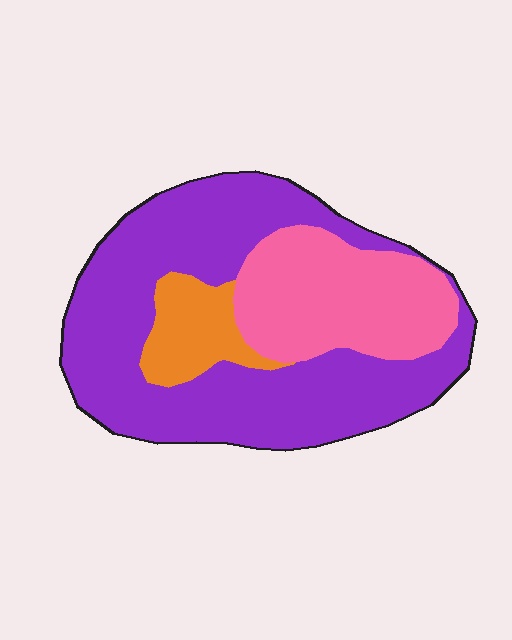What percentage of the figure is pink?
Pink covers 27% of the figure.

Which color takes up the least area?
Orange, at roughly 10%.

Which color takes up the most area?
Purple, at roughly 60%.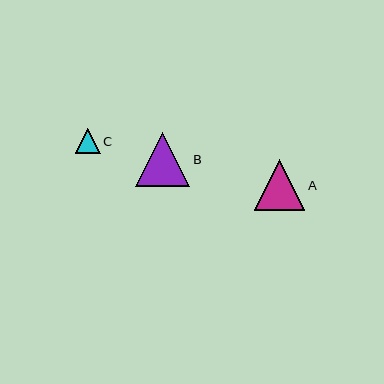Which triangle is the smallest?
Triangle C is the smallest with a size of approximately 25 pixels.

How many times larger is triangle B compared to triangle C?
Triangle B is approximately 2.2 times the size of triangle C.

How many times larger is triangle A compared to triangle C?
Triangle A is approximately 2.1 times the size of triangle C.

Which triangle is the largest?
Triangle B is the largest with a size of approximately 55 pixels.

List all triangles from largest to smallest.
From largest to smallest: B, A, C.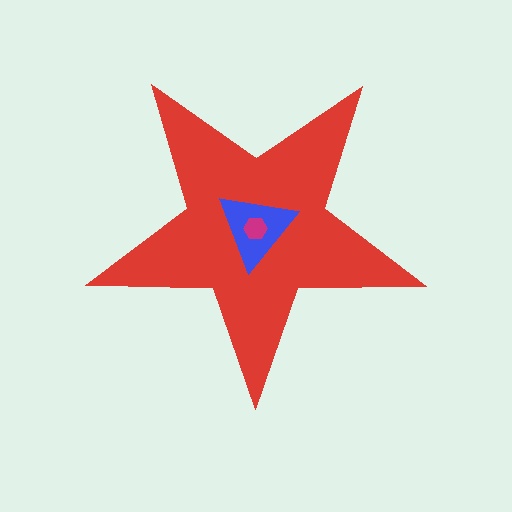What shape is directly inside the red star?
The blue triangle.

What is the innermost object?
The magenta hexagon.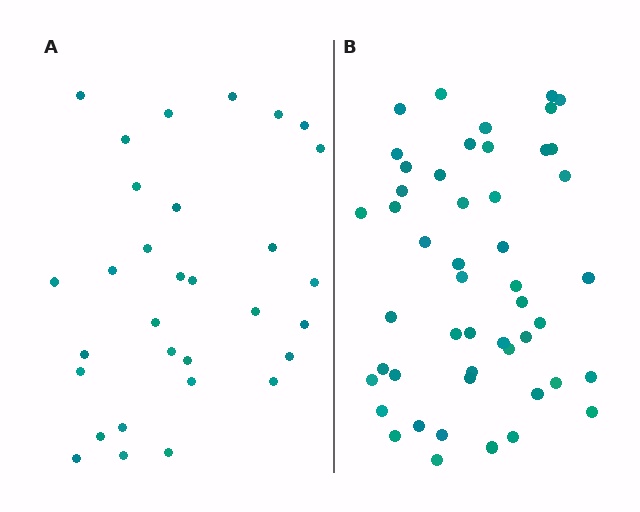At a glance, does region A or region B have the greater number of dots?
Region B (the right region) has more dots.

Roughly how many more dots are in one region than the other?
Region B has approximately 20 more dots than region A.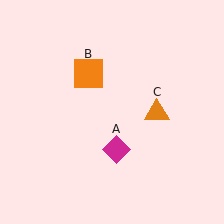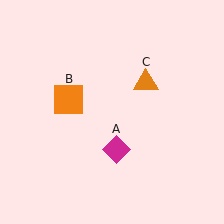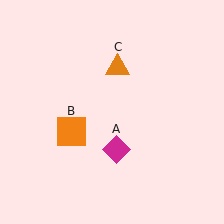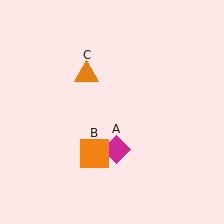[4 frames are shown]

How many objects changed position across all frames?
2 objects changed position: orange square (object B), orange triangle (object C).